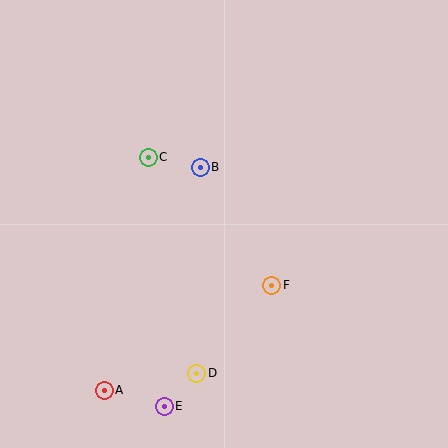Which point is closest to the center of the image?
Point B at (200, 167) is closest to the center.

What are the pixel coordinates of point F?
Point F is at (272, 285).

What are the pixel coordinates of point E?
Point E is at (164, 406).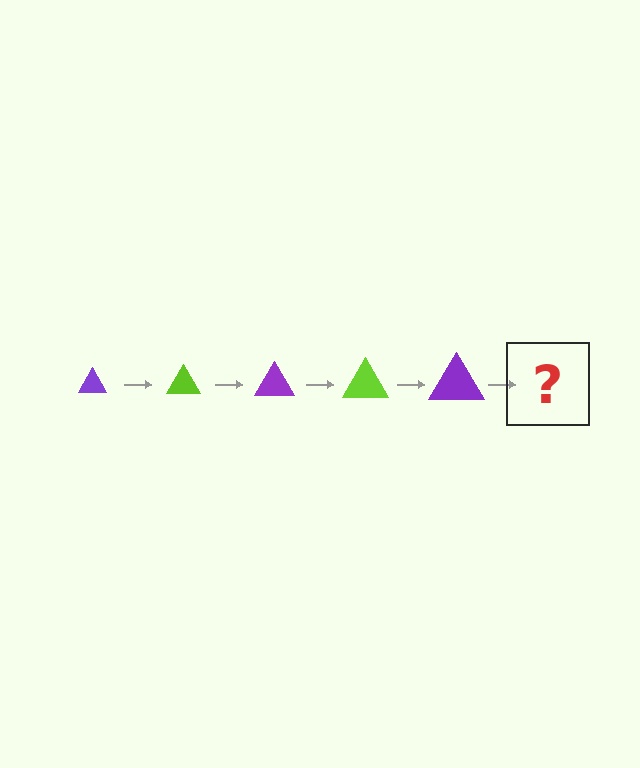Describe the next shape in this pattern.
It should be a lime triangle, larger than the previous one.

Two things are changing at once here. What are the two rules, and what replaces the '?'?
The two rules are that the triangle grows larger each step and the color cycles through purple and lime. The '?' should be a lime triangle, larger than the previous one.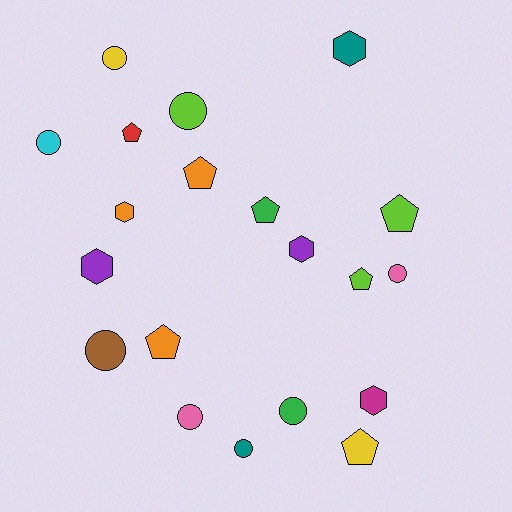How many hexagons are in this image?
There are 5 hexagons.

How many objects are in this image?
There are 20 objects.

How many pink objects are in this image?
There are 2 pink objects.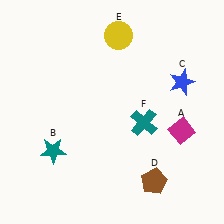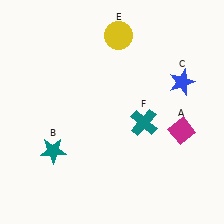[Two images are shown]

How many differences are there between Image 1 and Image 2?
There is 1 difference between the two images.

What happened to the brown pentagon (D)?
The brown pentagon (D) was removed in Image 2. It was in the bottom-right area of Image 1.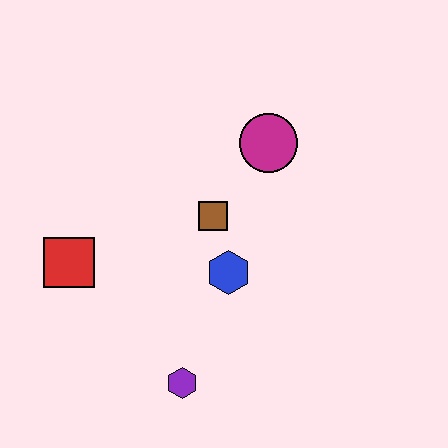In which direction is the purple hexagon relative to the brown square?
The purple hexagon is below the brown square.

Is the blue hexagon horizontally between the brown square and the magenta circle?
Yes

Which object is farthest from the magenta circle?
The purple hexagon is farthest from the magenta circle.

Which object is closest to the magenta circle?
The brown square is closest to the magenta circle.